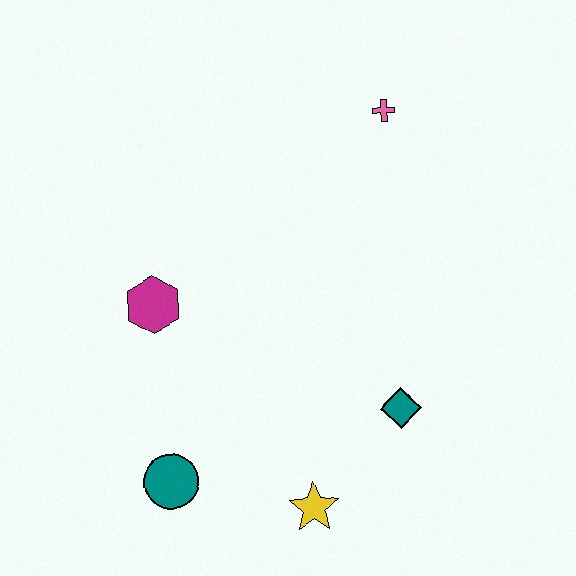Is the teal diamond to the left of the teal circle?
No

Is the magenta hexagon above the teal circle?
Yes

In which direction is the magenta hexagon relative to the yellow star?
The magenta hexagon is above the yellow star.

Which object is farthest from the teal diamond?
The pink cross is farthest from the teal diamond.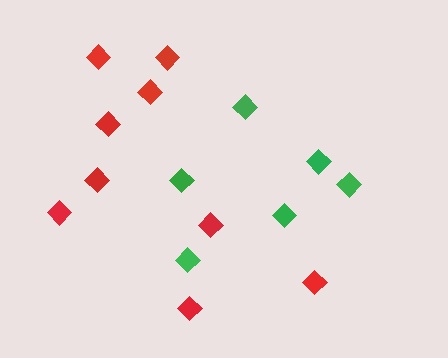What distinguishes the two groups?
There are 2 groups: one group of green diamonds (6) and one group of red diamonds (9).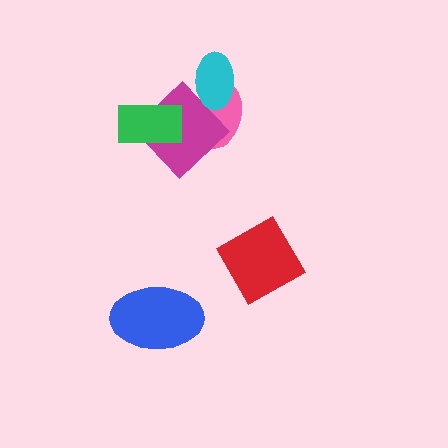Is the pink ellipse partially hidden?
Yes, it is partially covered by another shape.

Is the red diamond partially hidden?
No, no other shape covers it.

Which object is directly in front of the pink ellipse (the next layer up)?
The magenta diamond is directly in front of the pink ellipse.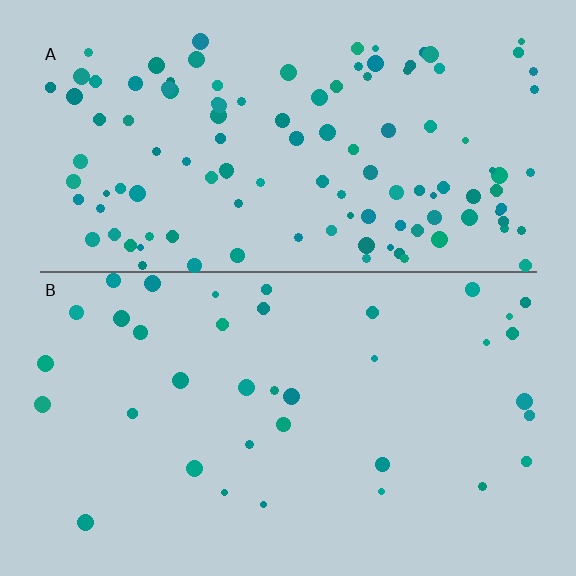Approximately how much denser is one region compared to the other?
Approximately 3.2× — region A over region B.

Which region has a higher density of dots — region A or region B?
A (the top).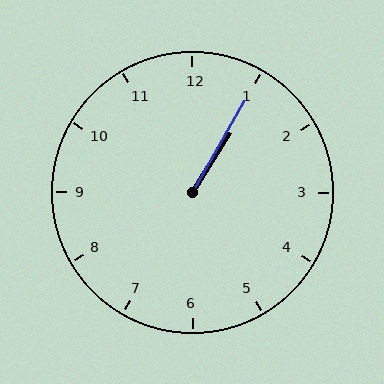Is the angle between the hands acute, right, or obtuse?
It is acute.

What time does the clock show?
1:05.